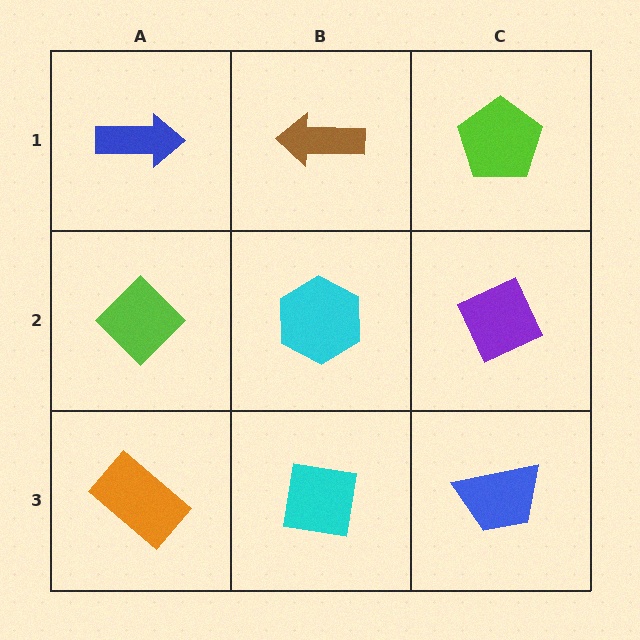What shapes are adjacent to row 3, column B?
A cyan hexagon (row 2, column B), an orange rectangle (row 3, column A), a blue trapezoid (row 3, column C).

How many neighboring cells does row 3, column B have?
3.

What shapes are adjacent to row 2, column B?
A brown arrow (row 1, column B), a cyan square (row 3, column B), a lime diamond (row 2, column A), a purple diamond (row 2, column C).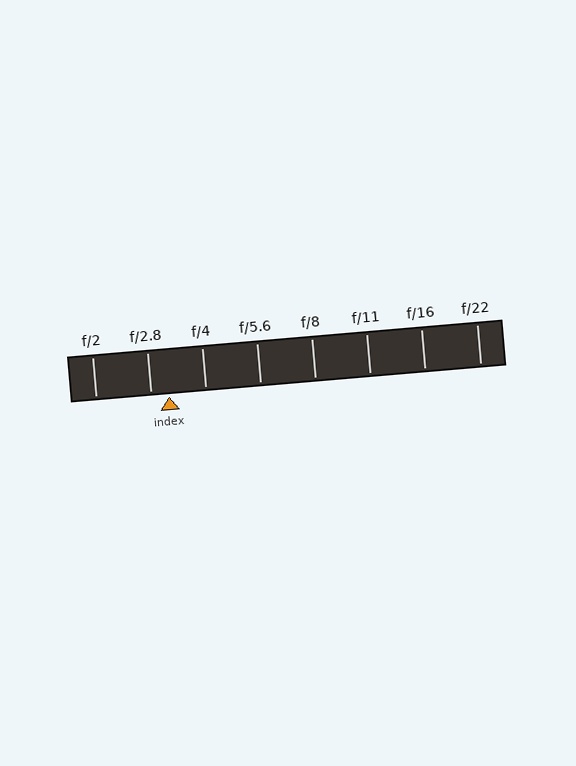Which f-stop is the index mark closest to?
The index mark is closest to f/2.8.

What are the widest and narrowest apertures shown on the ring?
The widest aperture shown is f/2 and the narrowest is f/22.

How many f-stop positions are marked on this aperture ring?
There are 8 f-stop positions marked.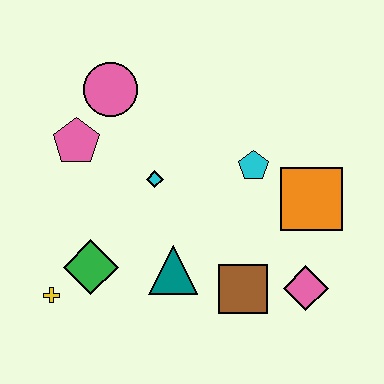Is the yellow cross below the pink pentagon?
Yes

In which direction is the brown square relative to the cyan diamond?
The brown square is below the cyan diamond.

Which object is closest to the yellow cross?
The green diamond is closest to the yellow cross.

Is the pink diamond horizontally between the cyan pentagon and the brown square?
No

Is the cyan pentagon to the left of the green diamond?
No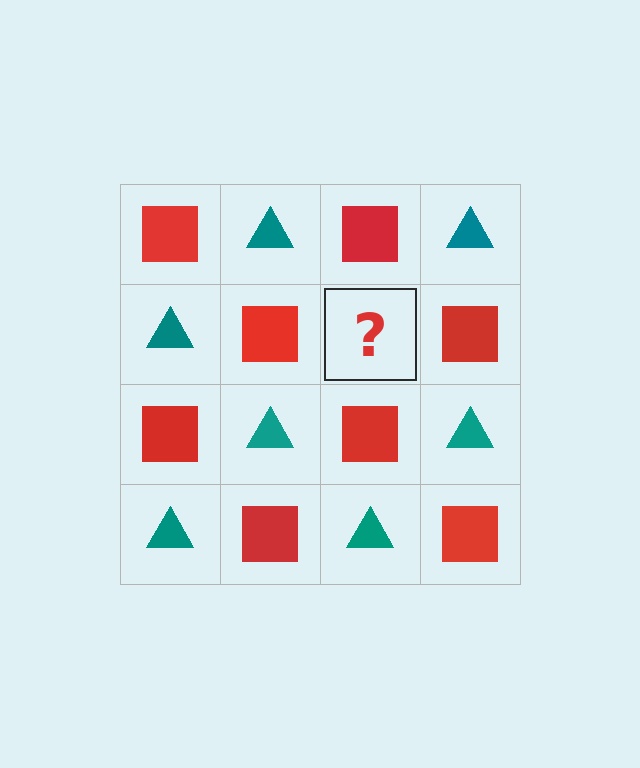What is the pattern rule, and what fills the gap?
The rule is that it alternates red square and teal triangle in a checkerboard pattern. The gap should be filled with a teal triangle.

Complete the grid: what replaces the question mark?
The question mark should be replaced with a teal triangle.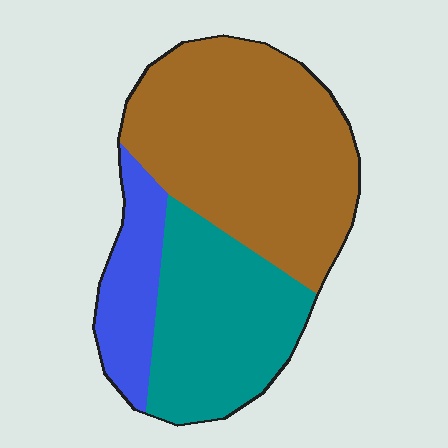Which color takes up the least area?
Blue, at roughly 15%.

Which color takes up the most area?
Brown, at roughly 50%.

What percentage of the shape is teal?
Teal takes up about one third (1/3) of the shape.